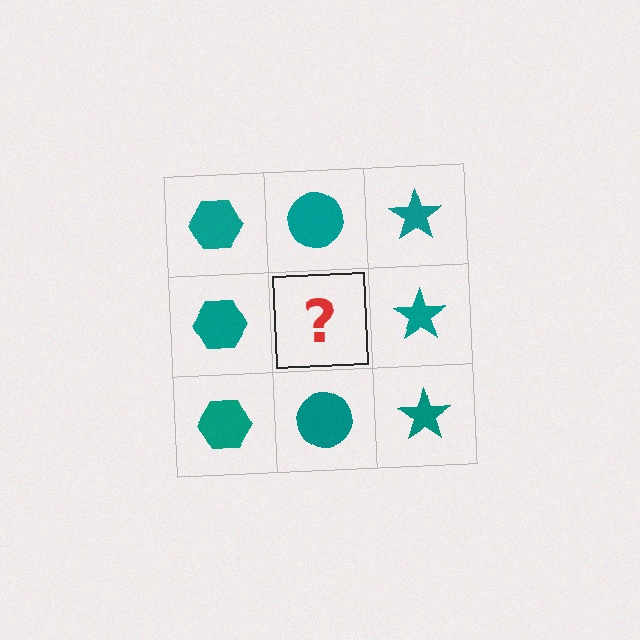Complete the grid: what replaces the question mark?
The question mark should be replaced with a teal circle.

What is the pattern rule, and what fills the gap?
The rule is that each column has a consistent shape. The gap should be filled with a teal circle.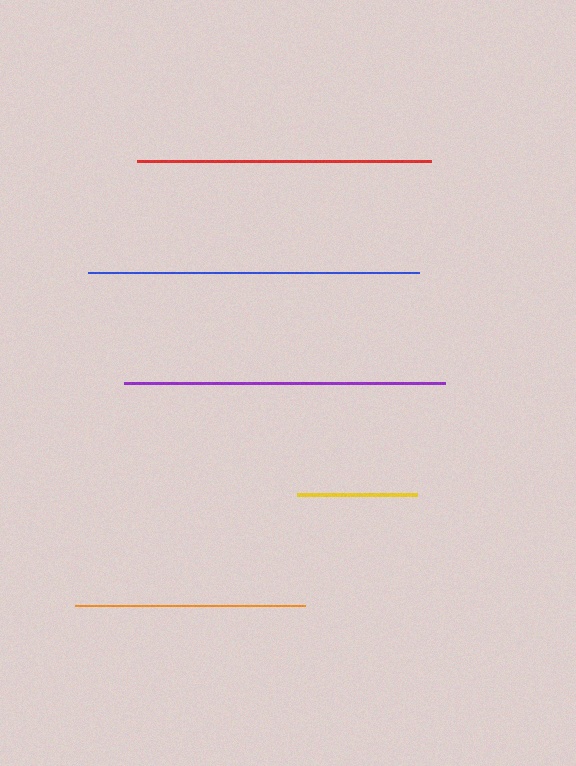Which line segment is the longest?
The blue line is the longest at approximately 330 pixels.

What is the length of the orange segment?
The orange segment is approximately 230 pixels long.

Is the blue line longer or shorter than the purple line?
The blue line is longer than the purple line.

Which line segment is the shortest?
The yellow line is the shortest at approximately 121 pixels.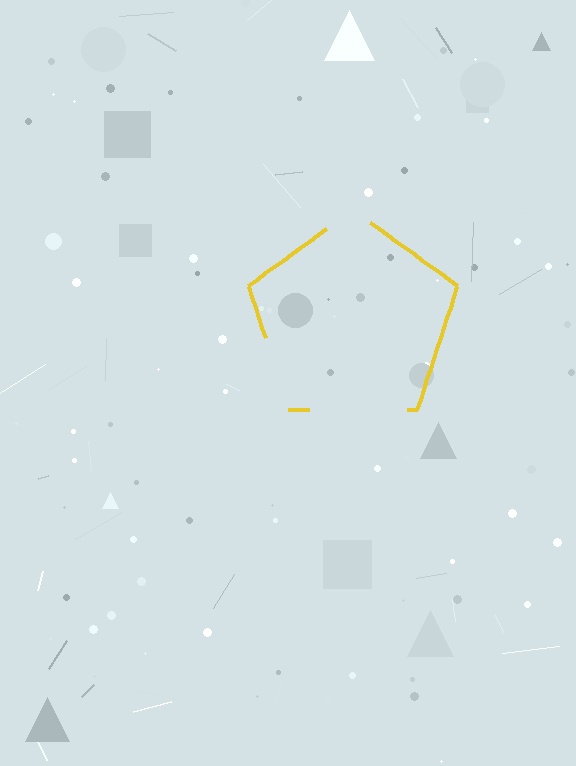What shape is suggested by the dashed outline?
The dashed outline suggests a pentagon.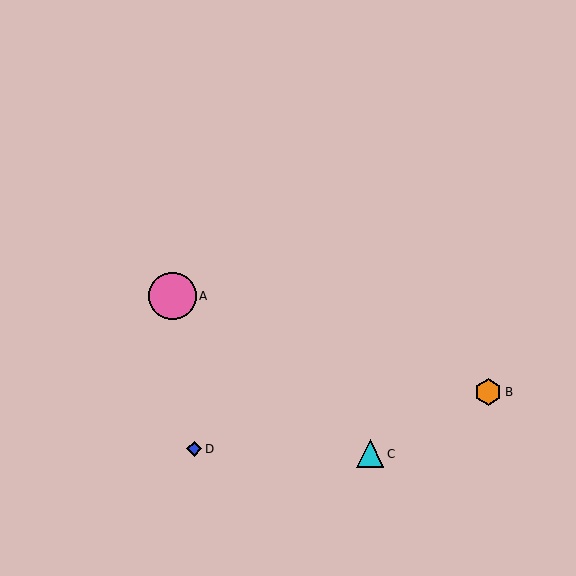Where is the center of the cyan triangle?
The center of the cyan triangle is at (370, 454).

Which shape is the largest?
The pink circle (labeled A) is the largest.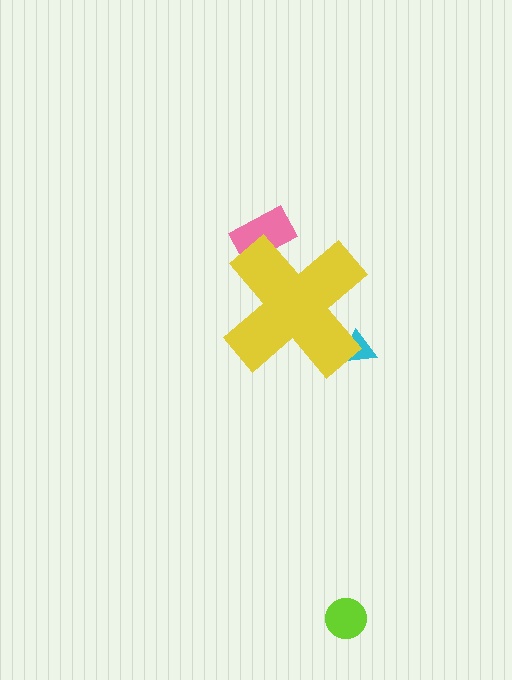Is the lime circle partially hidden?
No, the lime circle is fully visible.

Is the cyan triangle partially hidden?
Yes, the cyan triangle is partially hidden behind the yellow cross.